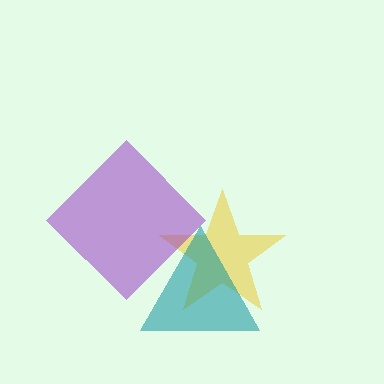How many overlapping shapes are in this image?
There are 3 overlapping shapes in the image.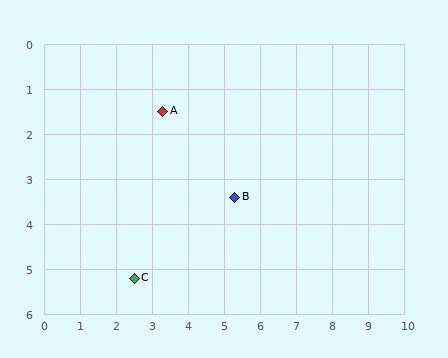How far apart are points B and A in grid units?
Points B and A are about 2.8 grid units apart.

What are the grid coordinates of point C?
Point C is at approximately (2.5, 5.2).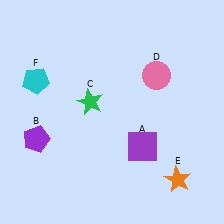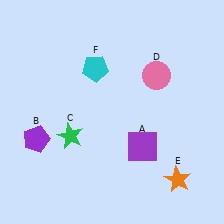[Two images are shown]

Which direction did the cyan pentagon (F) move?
The cyan pentagon (F) moved right.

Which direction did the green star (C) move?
The green star (C) moved down.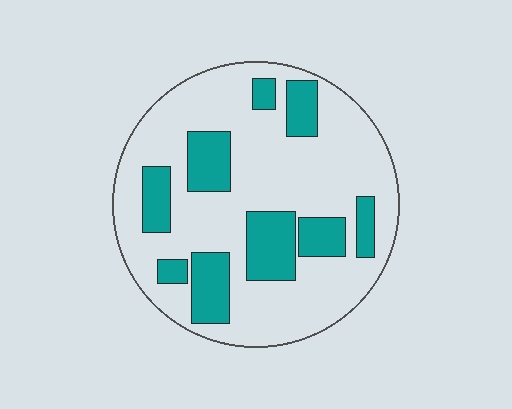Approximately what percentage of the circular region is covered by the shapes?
Approximately 25%.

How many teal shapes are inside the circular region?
9.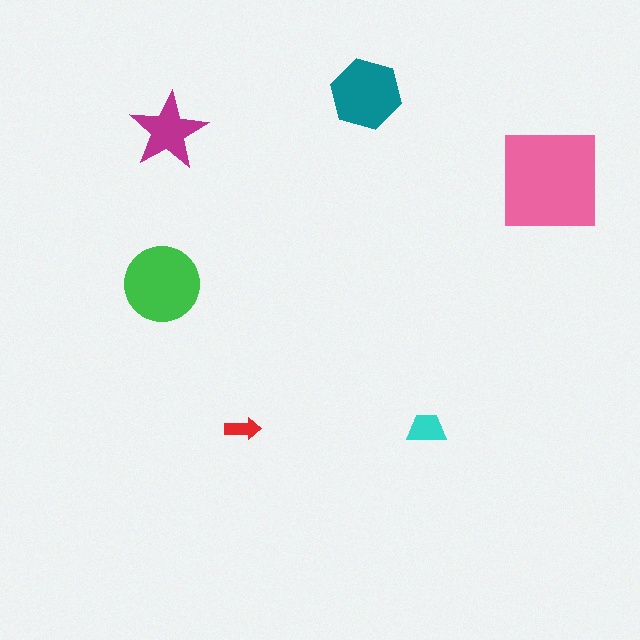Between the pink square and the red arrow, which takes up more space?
The pink square.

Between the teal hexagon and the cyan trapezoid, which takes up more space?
The teal hexagon.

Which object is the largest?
The pink square.